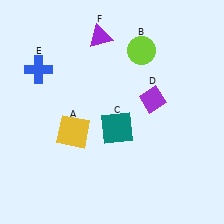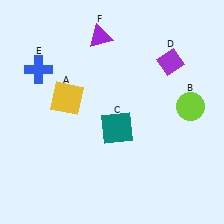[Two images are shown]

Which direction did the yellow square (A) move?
The yellow square (A) moved up.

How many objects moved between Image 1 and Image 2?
3 objects moved between the two images.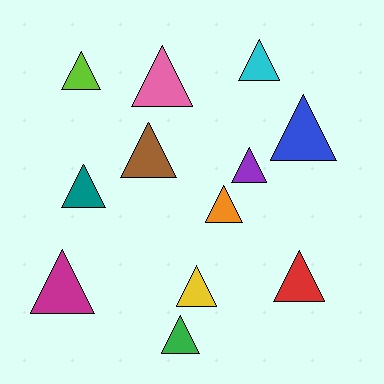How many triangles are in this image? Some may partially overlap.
There are 12 triangles.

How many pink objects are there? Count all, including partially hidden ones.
There is 1 pink object.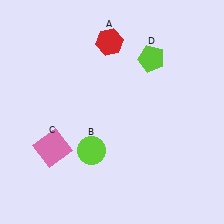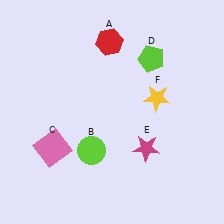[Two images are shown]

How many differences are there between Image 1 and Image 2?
There are 2 differences between the two images.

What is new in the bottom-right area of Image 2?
A magenta star (E) was added in the bottom-right area of Image 2.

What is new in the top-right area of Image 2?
A yellow star (F) was added in the top-right area of Image 2.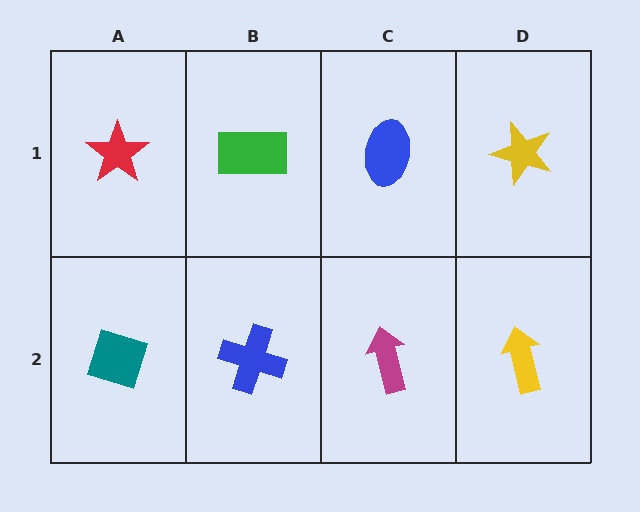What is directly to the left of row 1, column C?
A green rectangle.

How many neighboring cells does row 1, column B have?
3.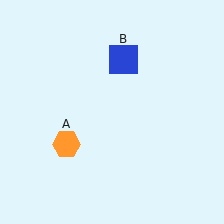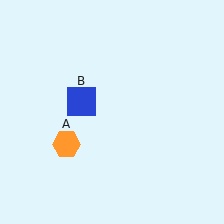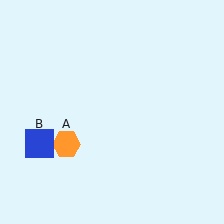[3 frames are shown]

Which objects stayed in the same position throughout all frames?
Orange hexagon (object A) remained stationary.